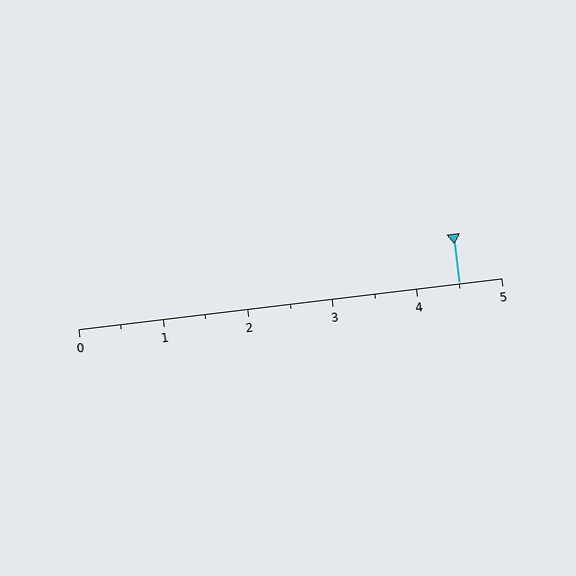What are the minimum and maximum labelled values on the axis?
The axis runs from 0 to 5.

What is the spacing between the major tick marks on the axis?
The major ticks are spaced 1 apart.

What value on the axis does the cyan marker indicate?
The marker indicates approximately 4.5.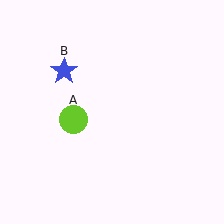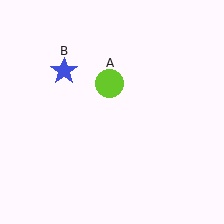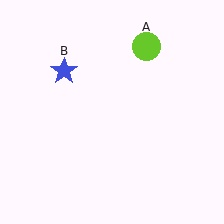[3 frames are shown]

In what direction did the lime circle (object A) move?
The lime circle (object A) moved up and to the right.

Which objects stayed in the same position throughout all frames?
Blue star (object B) remained stationary.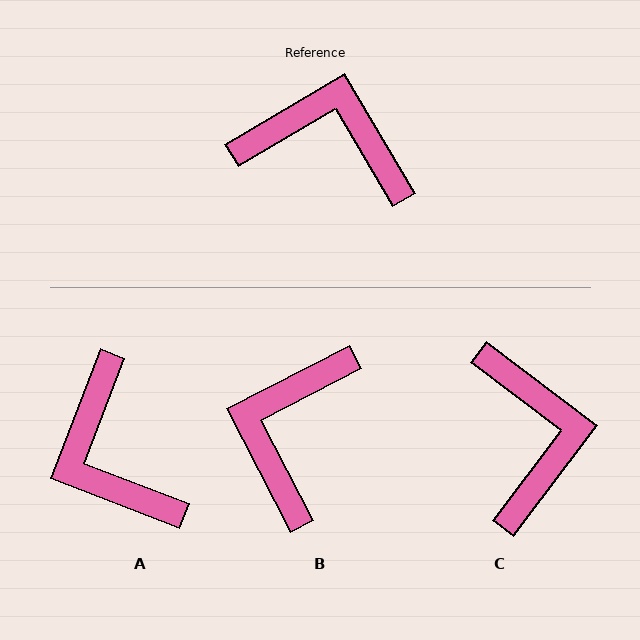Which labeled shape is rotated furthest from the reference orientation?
A, about 129 degrees away.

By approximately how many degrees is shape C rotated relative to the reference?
Approximately 67 degrees clockwise.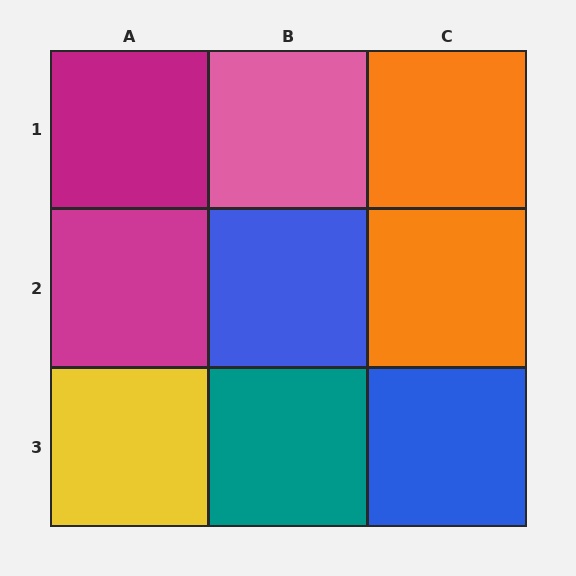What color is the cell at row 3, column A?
Yellow.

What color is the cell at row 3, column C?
Blue.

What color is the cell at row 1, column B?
Pink.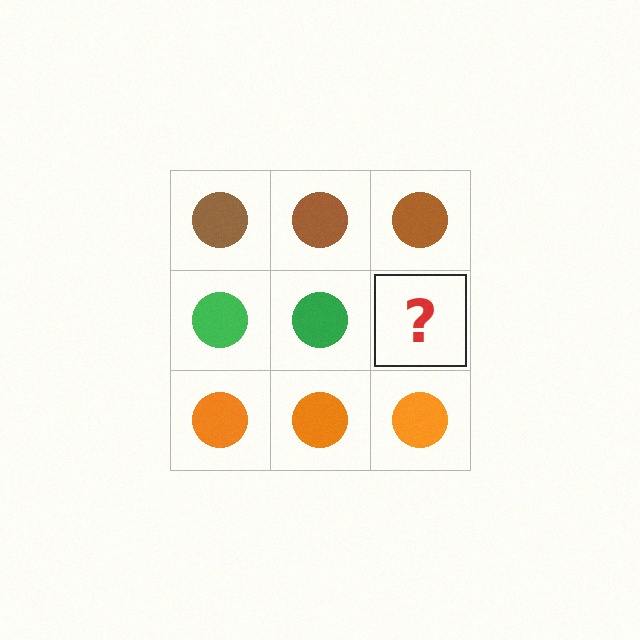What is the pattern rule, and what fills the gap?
The rule is that each row has a consistent color. The gap should be filled with a green circle.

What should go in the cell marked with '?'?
The missing cell should contain a green circle.